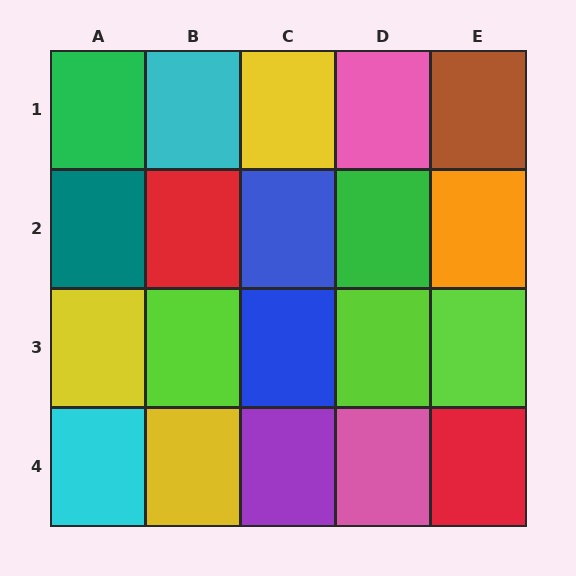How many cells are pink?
2 cells are pink.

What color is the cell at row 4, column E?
Red.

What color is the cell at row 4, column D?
Pink.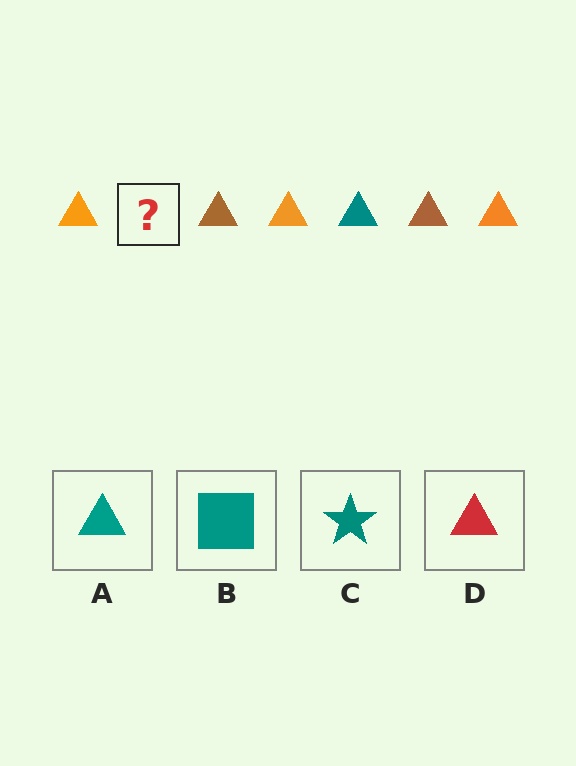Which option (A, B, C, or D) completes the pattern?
A.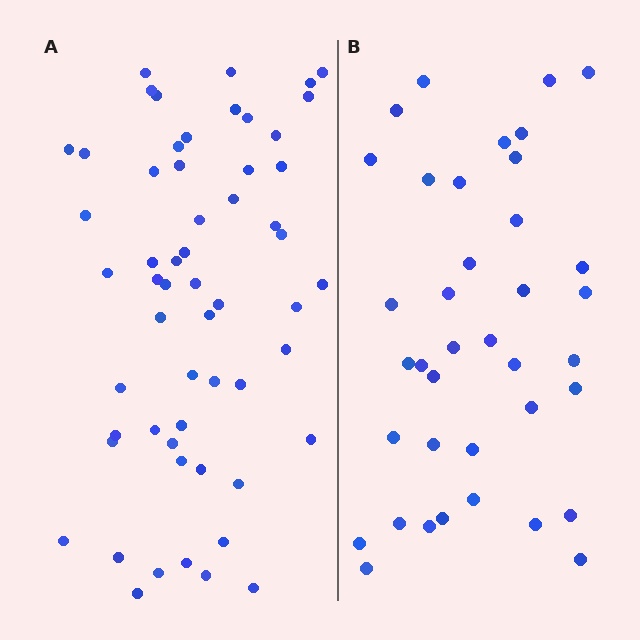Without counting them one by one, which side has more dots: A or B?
Region A (the left region) has more dots.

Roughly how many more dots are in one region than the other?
Region A has approximately 20 more dots than region B.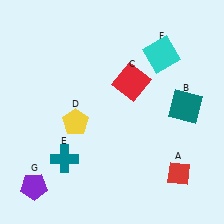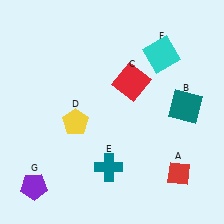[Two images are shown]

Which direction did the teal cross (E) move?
The teal cross (E) moved right.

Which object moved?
The teal cross (E) moved right.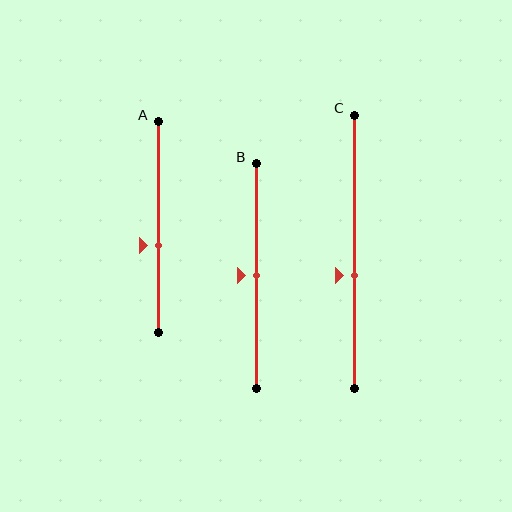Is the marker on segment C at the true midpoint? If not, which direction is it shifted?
No, the marker on segment C is shifted downward by about 9% of the segment length.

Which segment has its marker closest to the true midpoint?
Segment B has its marker closest to the true midpoint.